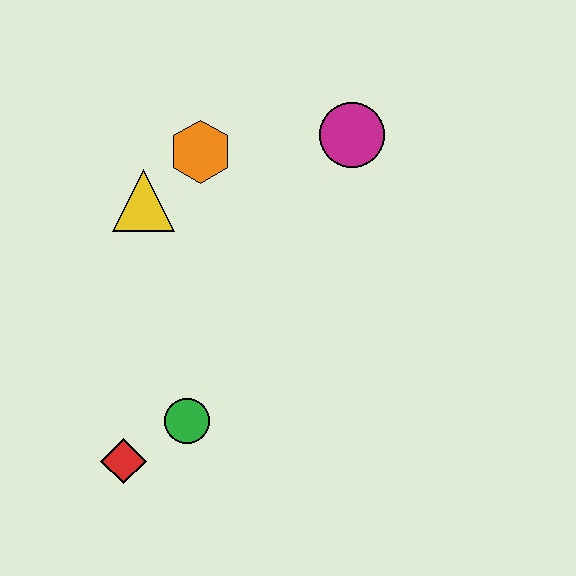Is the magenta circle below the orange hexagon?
No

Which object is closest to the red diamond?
The green circle is closest to the red diamond.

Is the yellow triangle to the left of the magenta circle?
Yes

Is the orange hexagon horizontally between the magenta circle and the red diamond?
Yes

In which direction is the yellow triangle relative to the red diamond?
The yellow triangle is above the red diamond.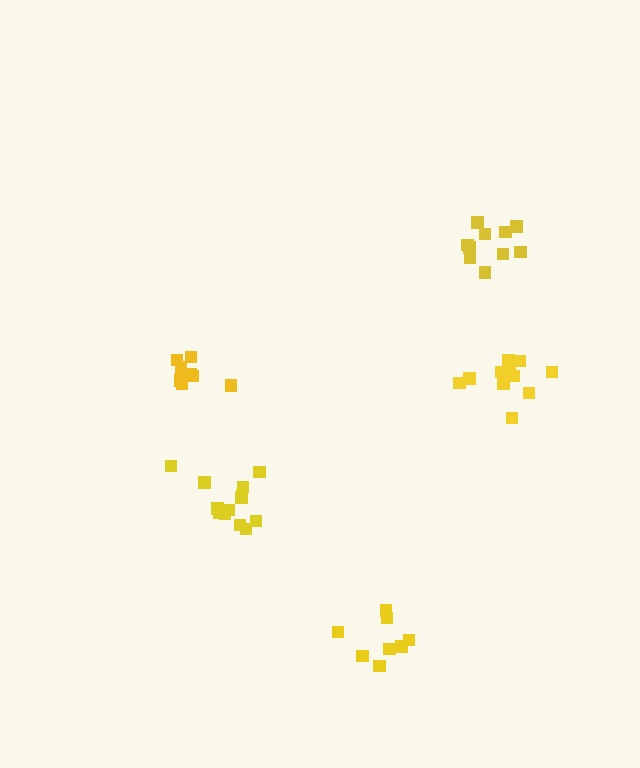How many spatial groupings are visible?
There are 5 spatial groupings.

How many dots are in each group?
Group 1: 9 dots, Group 2: 12 dots, Group 3: 10 dots, Group 4: 8 dots, Group 5: 13 dots (52 total).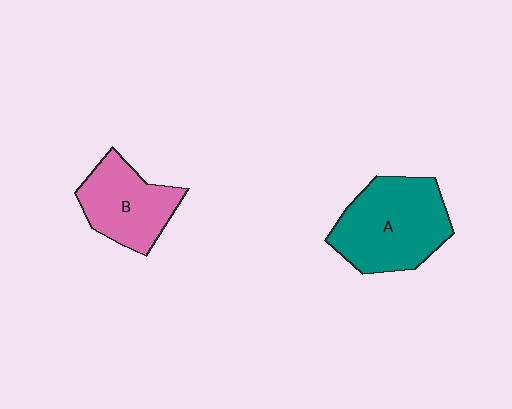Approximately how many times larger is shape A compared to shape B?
Approximately 1.4 times.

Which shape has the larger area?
Shape A (teal).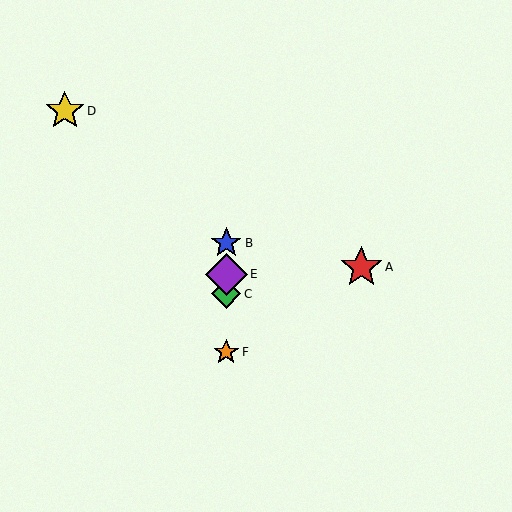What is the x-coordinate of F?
Object F is at x≈226.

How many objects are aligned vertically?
4 objects (B, C, E, F) are aligned vertically.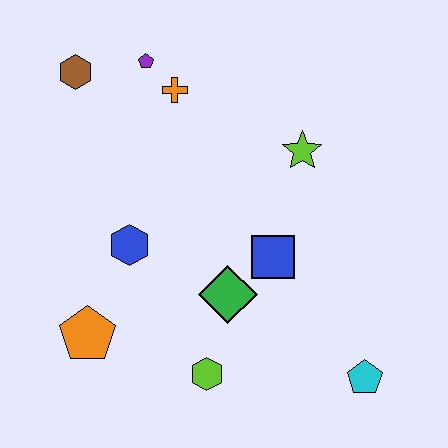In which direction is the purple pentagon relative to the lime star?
The purple pentagon is to the left of the lime star.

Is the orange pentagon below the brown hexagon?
Yes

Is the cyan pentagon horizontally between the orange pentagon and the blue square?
No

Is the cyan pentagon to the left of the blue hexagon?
No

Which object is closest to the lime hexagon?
The green diamond is closest to the lime hexagon.